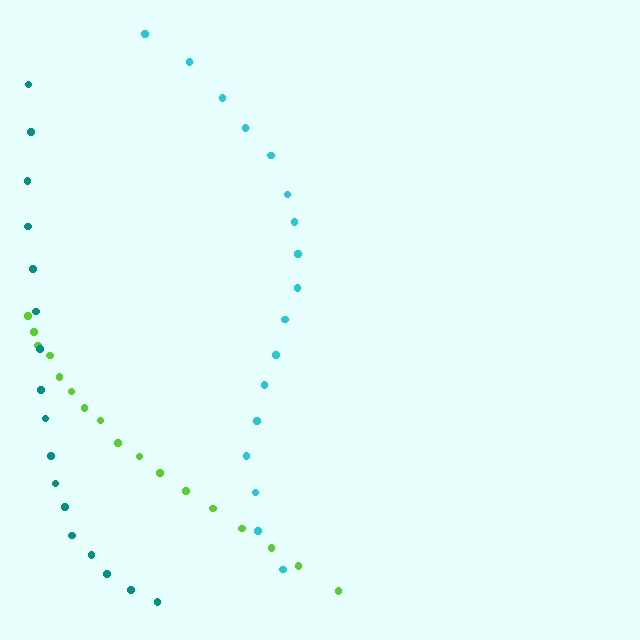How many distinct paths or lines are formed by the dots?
There are 3 distinct paths.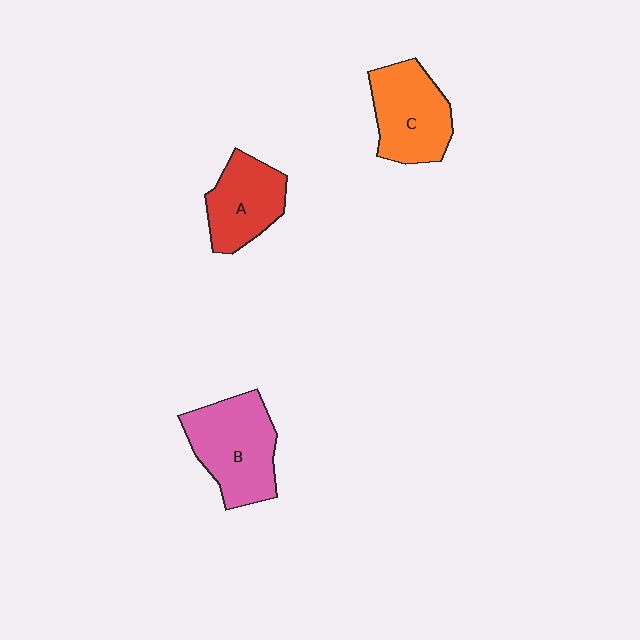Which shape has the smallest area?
Shape A (red).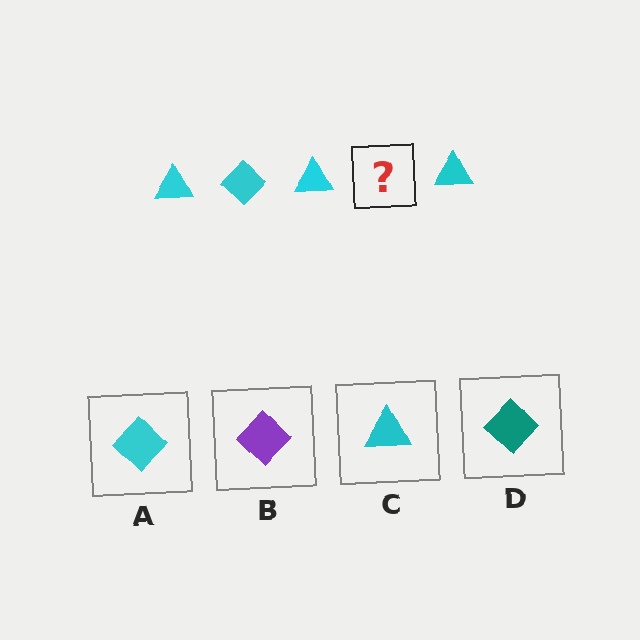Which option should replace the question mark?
Option A.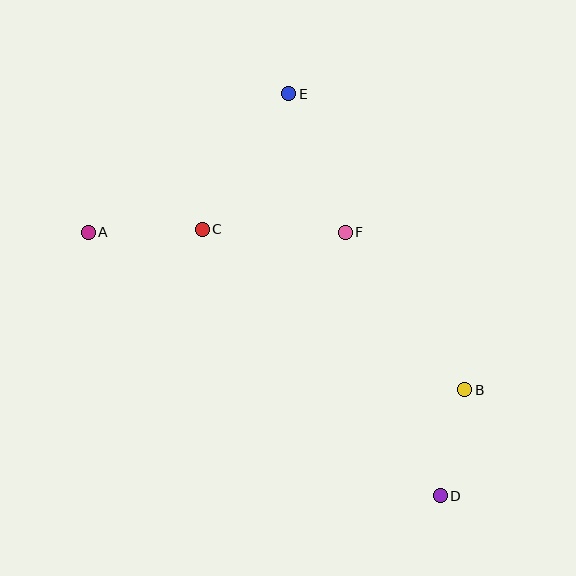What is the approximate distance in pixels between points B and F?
The distance between B and F is approximately 198 pixels.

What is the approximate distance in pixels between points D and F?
The distance between D and F is approximately 280 pixels.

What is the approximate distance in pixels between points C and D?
The distance between C and D is approximately 357 pixels.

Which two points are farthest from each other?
Points A and D are farthest from each other.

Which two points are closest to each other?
Points B and D are closest to each other.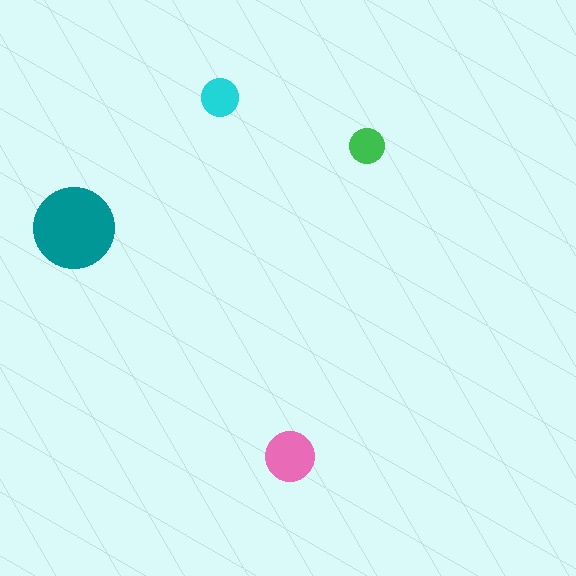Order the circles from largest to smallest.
the teal one, the pink one, the cyan one, the green one.